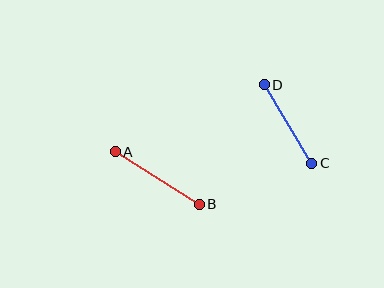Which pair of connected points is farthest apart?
Points A and B are farthest apart.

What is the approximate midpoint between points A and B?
The midpoint is at approximately (157, 178) pixels.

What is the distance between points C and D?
The distance is approximately 92 pixels.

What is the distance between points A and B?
The distance is approximately 99 pixels.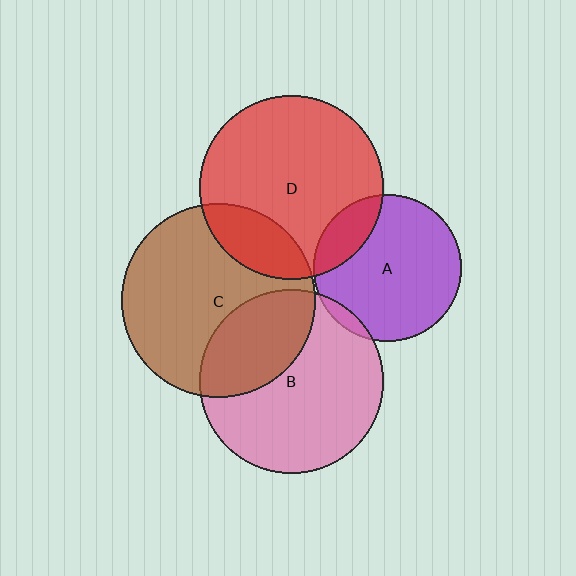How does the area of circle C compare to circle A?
Approximately 1.7 times.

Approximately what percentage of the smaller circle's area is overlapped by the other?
Approximately 5%.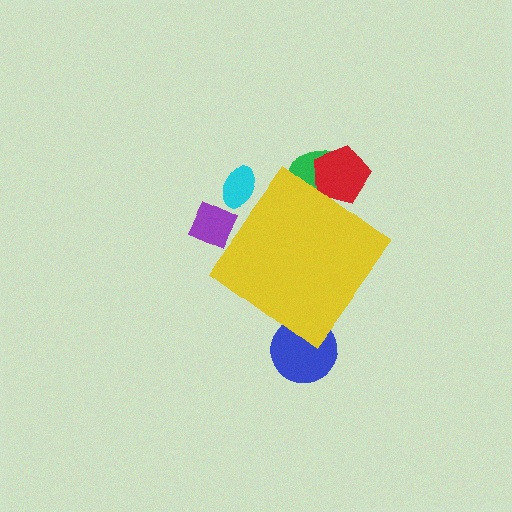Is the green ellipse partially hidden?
Yes, the green ellipse is partially hidden behind the yellow diamond.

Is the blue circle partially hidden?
Yes, the blue circle is partially hidden behind the yellow diamond.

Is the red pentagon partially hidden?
Yes, the red pentagon is partially hidden behind the yellow diamond.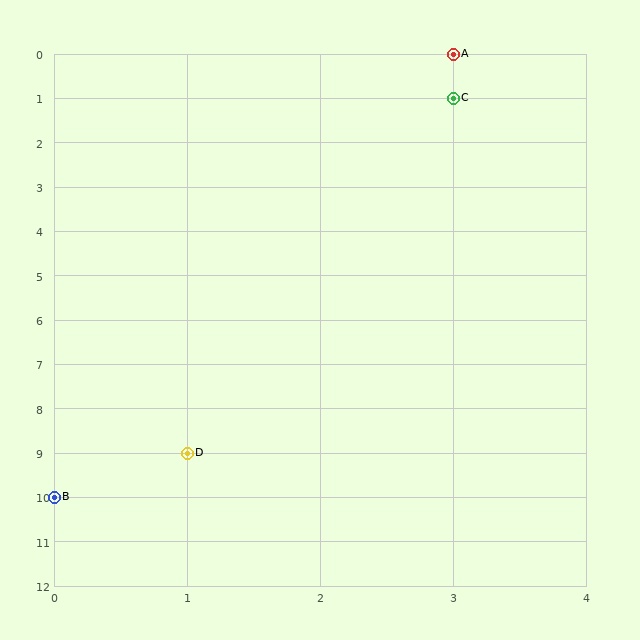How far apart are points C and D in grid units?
Points C and D are 2 columns and 8 rows apart (about 8.2 grid units diagonally).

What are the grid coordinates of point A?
Point A is at grid coordinates (3, 0).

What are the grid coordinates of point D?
Point D is at grid coordinates (1, 9).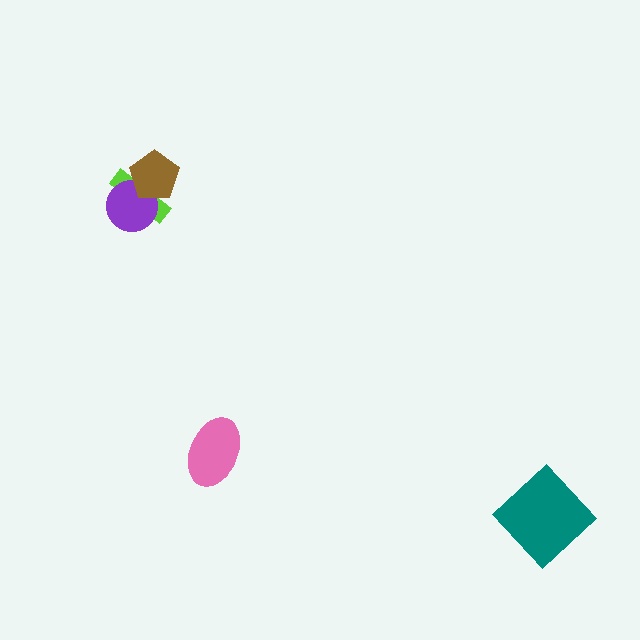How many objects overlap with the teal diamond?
0 objects overlap with the teal diamond.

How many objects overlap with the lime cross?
2 objects overlap with the lime cross.